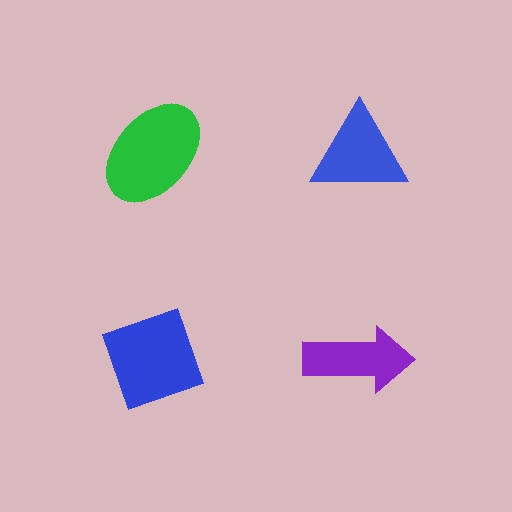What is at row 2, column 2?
A purple arrow.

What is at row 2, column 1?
A blue diamond.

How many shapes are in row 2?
2 shapes.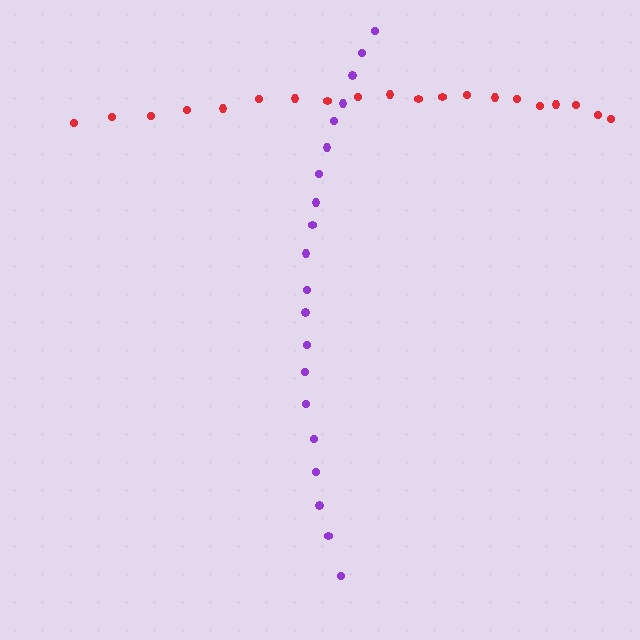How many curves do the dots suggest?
There are 2 distinct paths.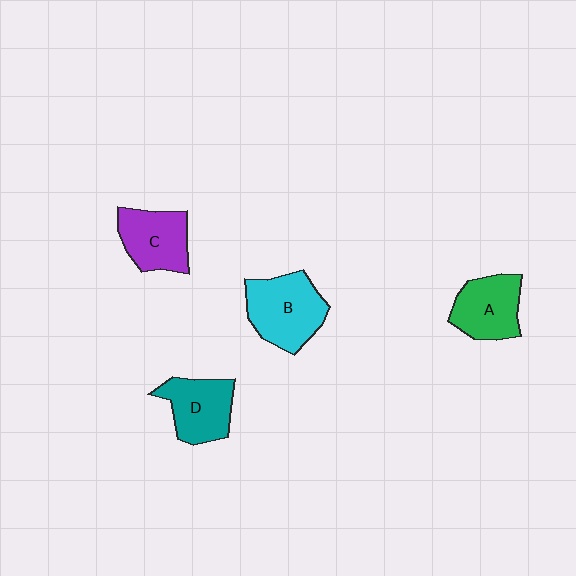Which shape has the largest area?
Shape B (cyan).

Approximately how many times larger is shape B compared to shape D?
Approximately 1.2 times.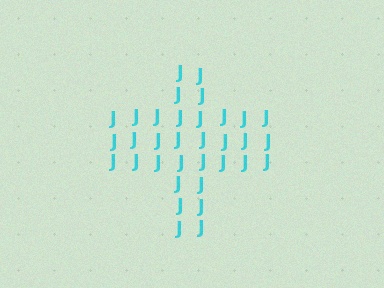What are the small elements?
The small elements are letter J's.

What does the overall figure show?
The overall figure shows a cross.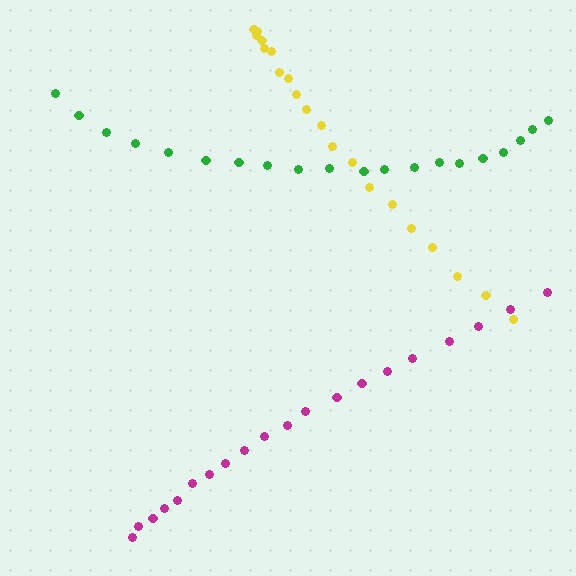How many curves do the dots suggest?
There are 3 distinct paths.